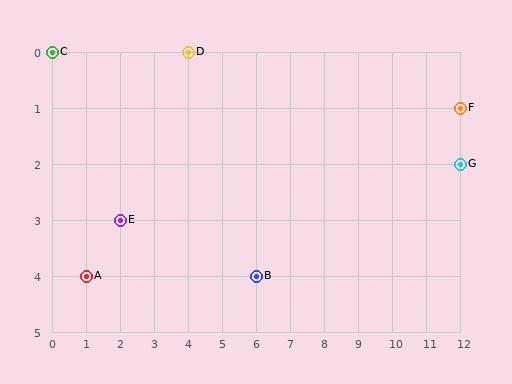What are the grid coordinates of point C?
Point C is at grid coordinates (0, 0).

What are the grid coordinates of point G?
Point G is at grid coordinates (12, 2).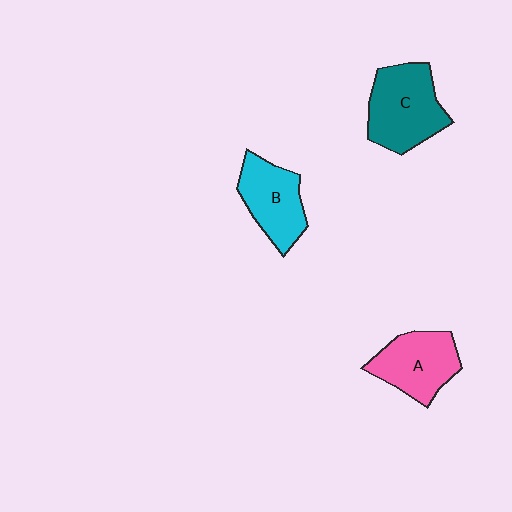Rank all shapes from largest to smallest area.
From largest to smallest: C (teal), A (pink), B (cyan).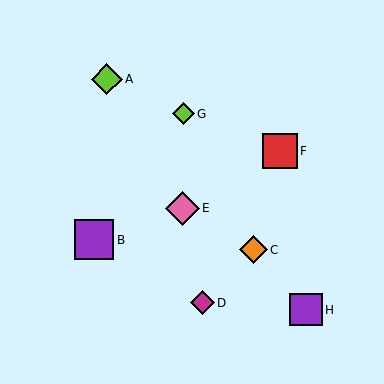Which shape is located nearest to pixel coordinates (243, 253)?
The orange diamond (labeled C) at (253, 250) is nearest to that location.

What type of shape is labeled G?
Shape G is a lime diamond.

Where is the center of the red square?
The center of the red square is at (280, 151).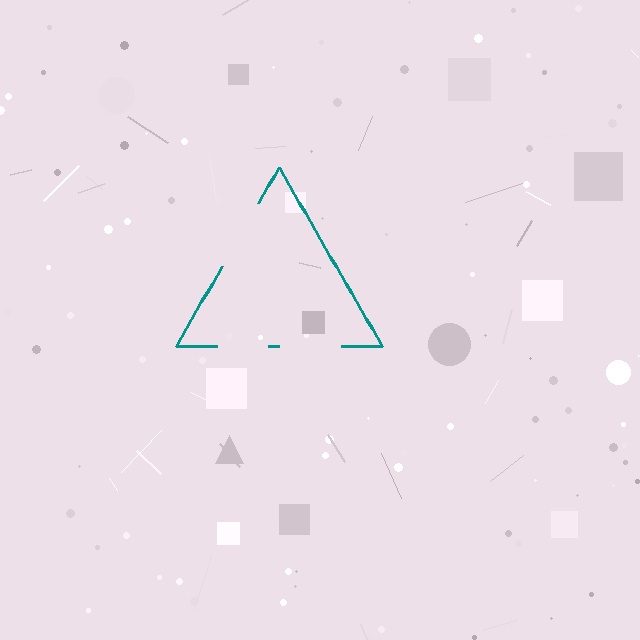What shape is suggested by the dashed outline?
The dashed outline suggests a triangle.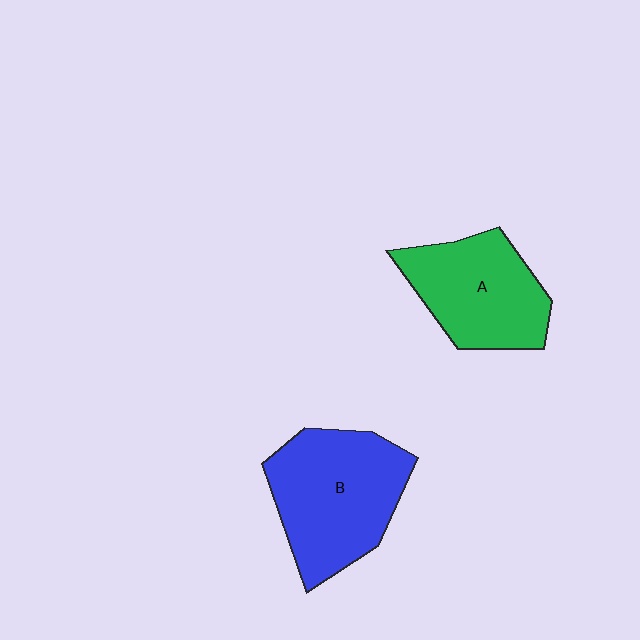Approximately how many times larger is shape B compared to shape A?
Approximately 1.2 times.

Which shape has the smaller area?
Shape A (green).